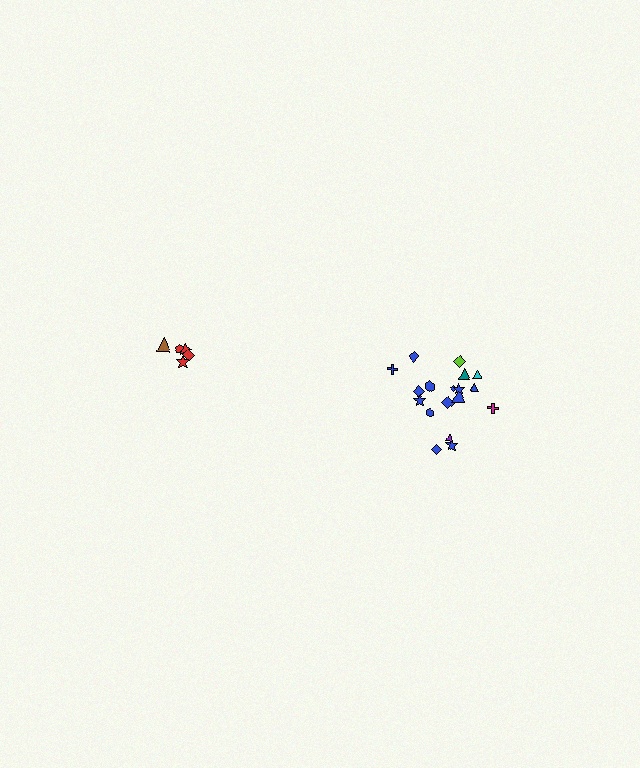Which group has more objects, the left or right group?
The right group.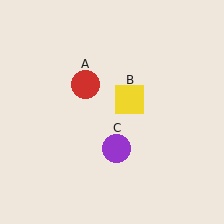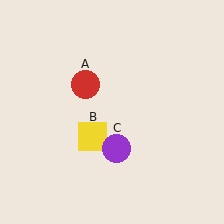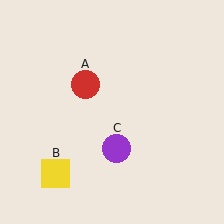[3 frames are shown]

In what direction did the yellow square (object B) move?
The yellow square (object B) moved down and to the left.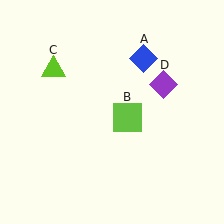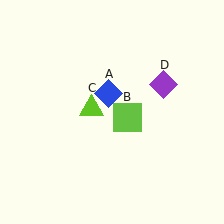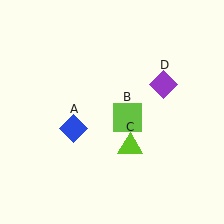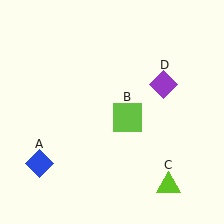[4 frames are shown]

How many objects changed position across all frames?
2 objects changed position: blue diamond (object A), lime triangle (object C).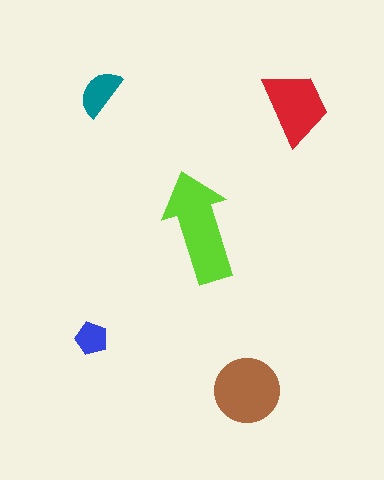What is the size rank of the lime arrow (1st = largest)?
1st.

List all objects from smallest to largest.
The blue pentagon, the teal semicircle, the red trapezoid, the brown circle, the lime arrow.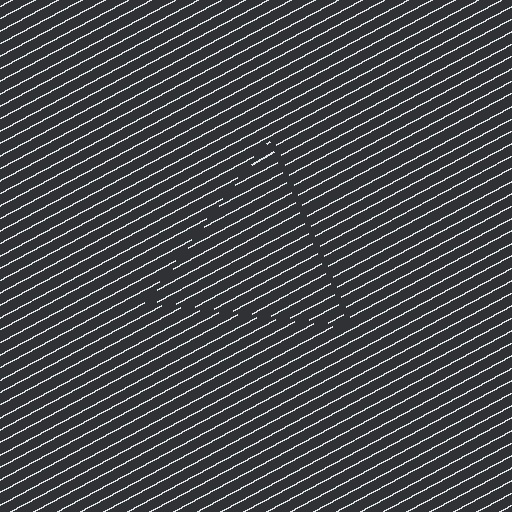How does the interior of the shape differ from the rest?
The interior of the shape contains the same grating, shifted by half a period — the contour is defined by the phase discontinuity where line-ends from the inner and outer gratings abut.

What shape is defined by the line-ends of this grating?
An illusory triangle. The interior of the shape contains the same grating, shifted by half a period — the contour is defined by the phase discontinuity where line-ends from the inner and outer gratings abut.